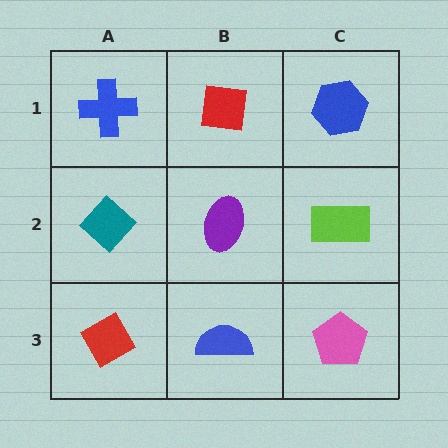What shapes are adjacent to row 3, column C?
A lime rectangle (row 2, column C), a blue semicircle (row 3, column B).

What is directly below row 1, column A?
A teal diamond.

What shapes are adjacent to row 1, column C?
A lime rectangle (row 2, column C), a red square (row 1, column B).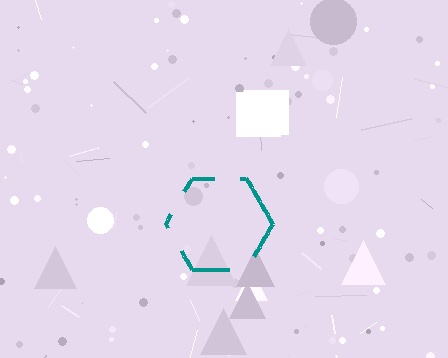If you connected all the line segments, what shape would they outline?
They would outline a hexagon.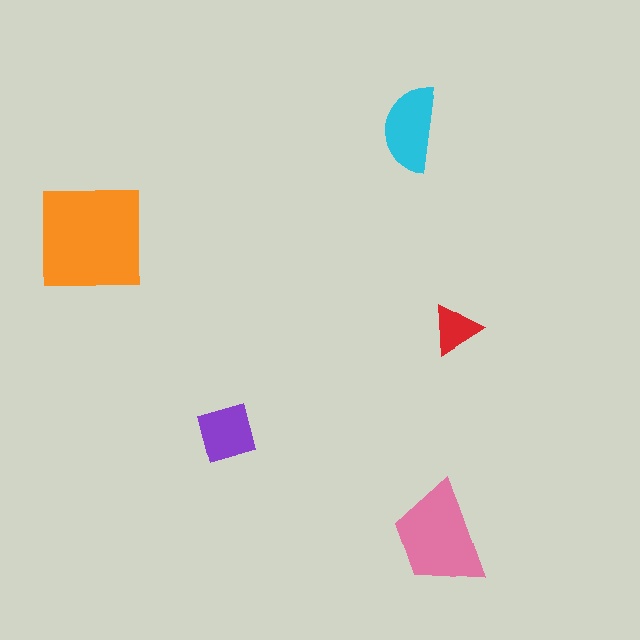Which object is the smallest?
The red triangle.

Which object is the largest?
The orange square.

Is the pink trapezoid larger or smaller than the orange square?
Smaller.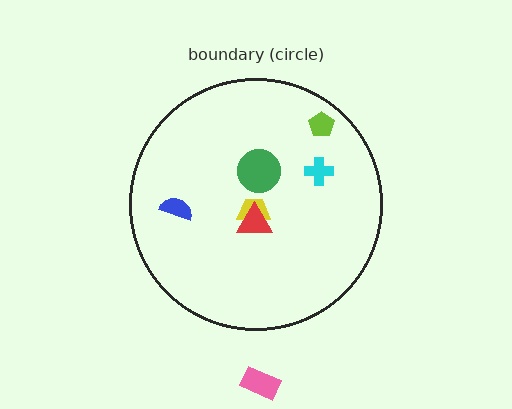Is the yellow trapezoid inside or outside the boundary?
Inside.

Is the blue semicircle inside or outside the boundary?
Inside.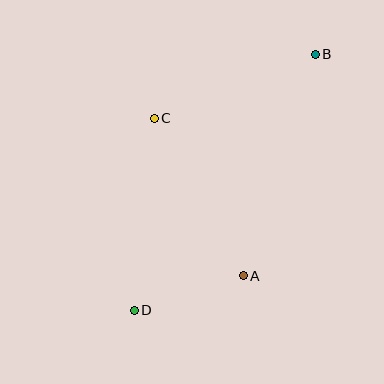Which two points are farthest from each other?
Points B and D are farthest from each other.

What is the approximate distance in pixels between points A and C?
The distance between A and C is approximately 181 pixels.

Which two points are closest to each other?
Points A and D are closest to each other.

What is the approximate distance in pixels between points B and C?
The distance between B and C is approximately 173 pixels.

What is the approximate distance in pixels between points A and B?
The distance between A and B is approximately 233 pixels.